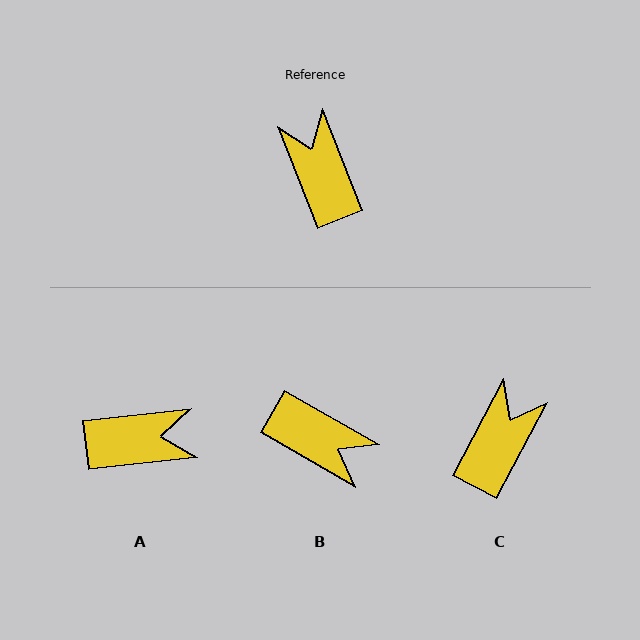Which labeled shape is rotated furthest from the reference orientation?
B, about 141 degrees away.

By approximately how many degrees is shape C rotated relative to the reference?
Approximately 50 degrees clockwise.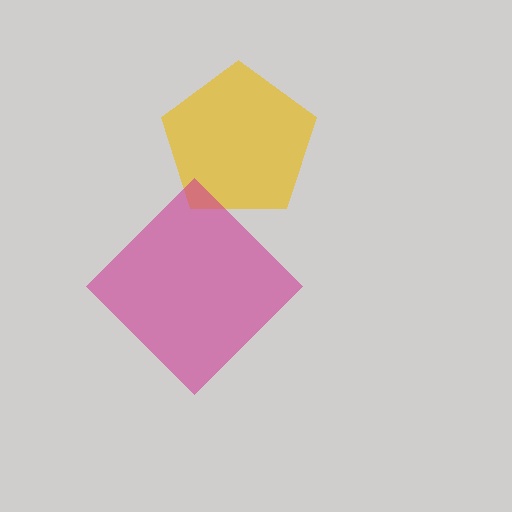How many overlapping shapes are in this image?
There are 2 overlapping shapes in the image.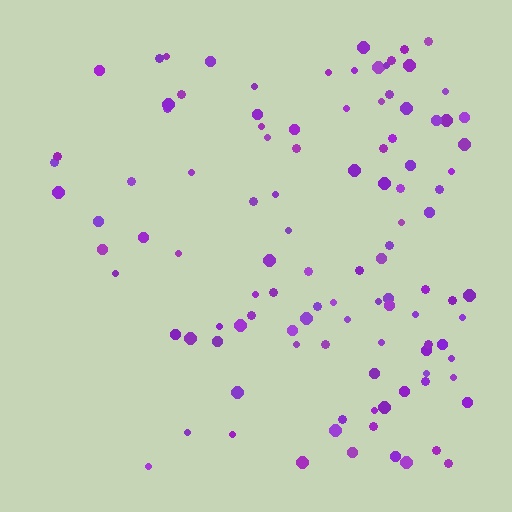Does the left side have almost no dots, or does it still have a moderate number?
Still a moderate number, just noticeably fewer than the right.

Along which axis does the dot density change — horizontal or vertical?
Horizontal.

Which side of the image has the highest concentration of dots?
The right.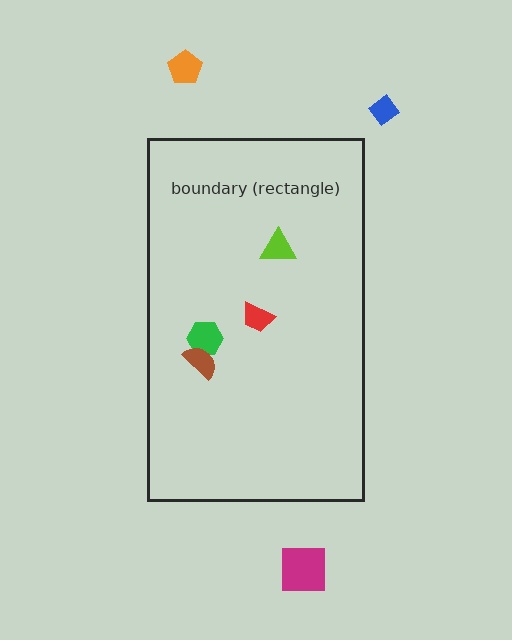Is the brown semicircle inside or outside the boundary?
Inside.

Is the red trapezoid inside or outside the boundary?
Inside.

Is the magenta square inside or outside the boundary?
Outside.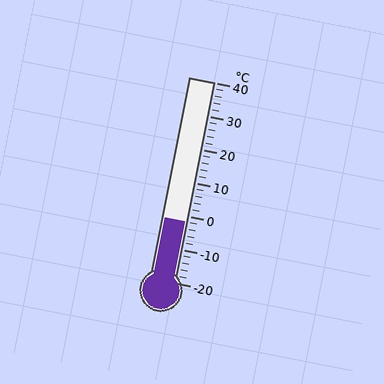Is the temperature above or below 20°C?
The temperature is below 20°C.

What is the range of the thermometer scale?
The thermometer scale ranges from -20°C to 40°C.